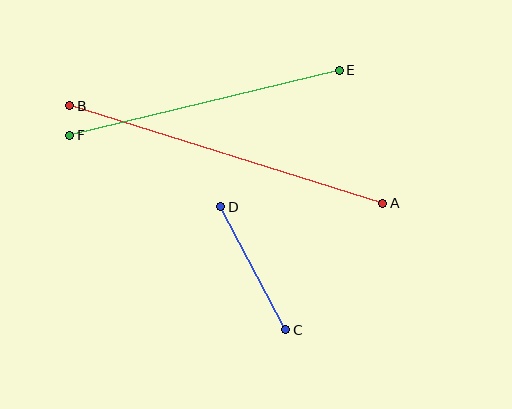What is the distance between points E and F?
The distance is approximately 277 pixels.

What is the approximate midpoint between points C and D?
The midpoint is at approximately (253, 268) pixels.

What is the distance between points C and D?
The distance is approximately 139 pixels.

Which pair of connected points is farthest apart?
Points A and B are farthest apart.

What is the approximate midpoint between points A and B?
The midpoint is at approximately (226, 154) pixels.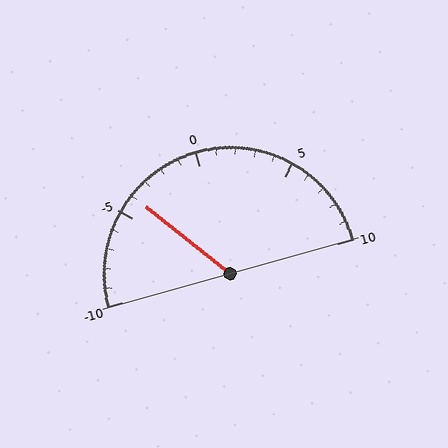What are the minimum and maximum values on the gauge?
The gauge ranges from -10 to 10.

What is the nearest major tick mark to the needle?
The nearest major tick mark is -5.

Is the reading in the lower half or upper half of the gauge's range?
The reading is in the lower half of the range (-10 to 10).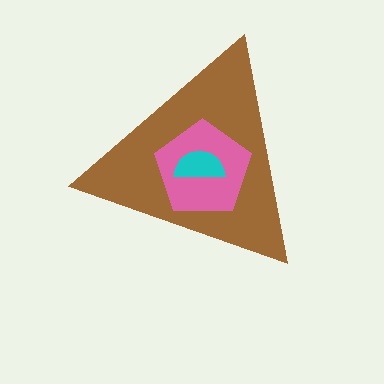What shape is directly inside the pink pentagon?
The cyan semicircle.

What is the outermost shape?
The brown triangle.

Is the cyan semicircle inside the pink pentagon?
Yes.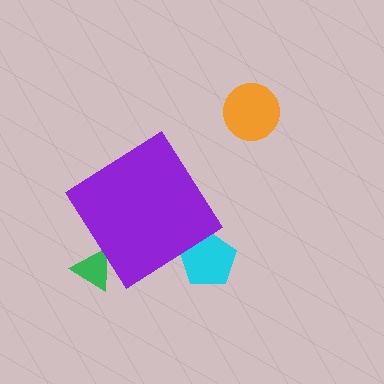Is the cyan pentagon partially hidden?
Yes, the cyan pentagon is partially hidden behind the purple diamond.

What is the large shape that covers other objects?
A purple diamond.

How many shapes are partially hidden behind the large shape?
2 shapes are partially hidden.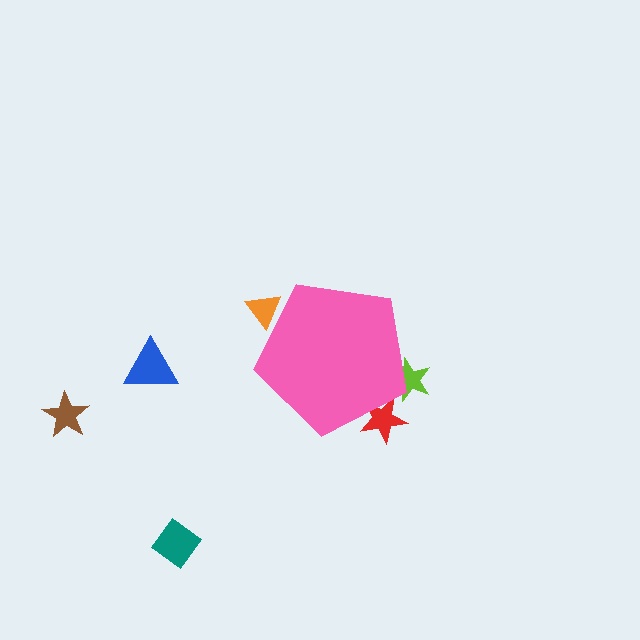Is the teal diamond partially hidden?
No, the teal diamond is fully visible.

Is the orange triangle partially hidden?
Yes, the orange triangle is partially hidden behind the pink pentagon.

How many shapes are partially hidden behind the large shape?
3 shapes are partially hidden.